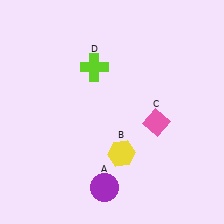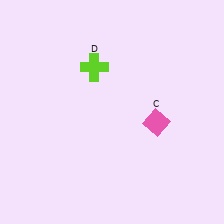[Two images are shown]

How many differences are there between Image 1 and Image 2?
There are 2 differences between the two images.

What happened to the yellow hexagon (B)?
The yellow hexagon (B) was removed in Image 2. It was in the bottom-right area of Image 1.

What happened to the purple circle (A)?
The purple circle (A) was removed in Image 2. It was in the bottom-left area of Image 1.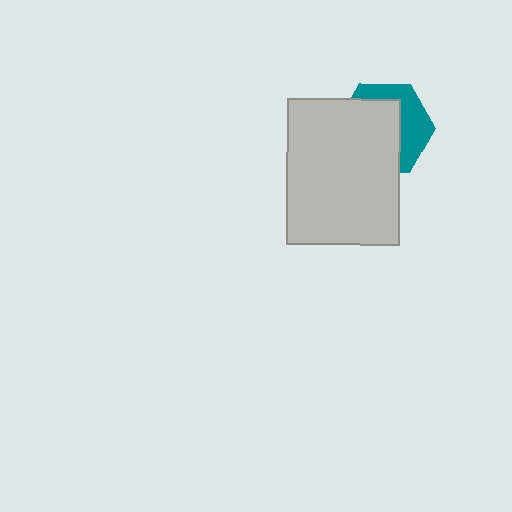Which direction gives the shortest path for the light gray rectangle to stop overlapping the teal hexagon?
Moving toward the lower-left gives the shortest separation.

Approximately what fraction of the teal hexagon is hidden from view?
Roughly 61% of the teal hexagon is hidden behind the light gray rectangle.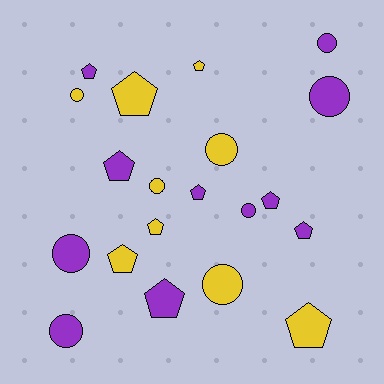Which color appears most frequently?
Purple, with 11 objects.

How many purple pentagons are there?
There are 6 purple pentagons.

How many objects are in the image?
There are 20 objects.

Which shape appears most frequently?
Pentagon, with 11 objects.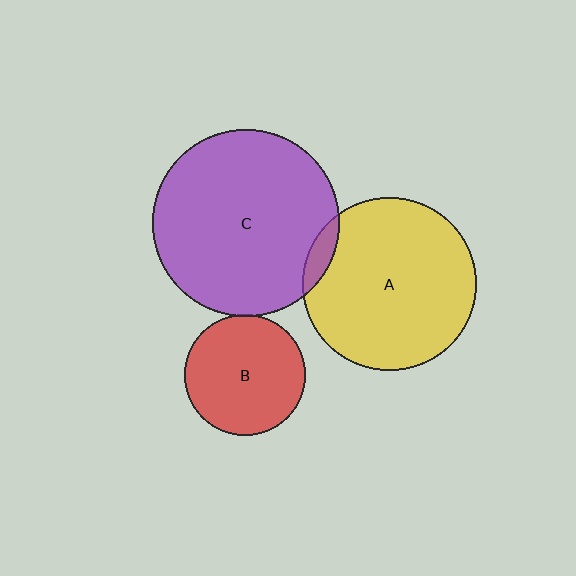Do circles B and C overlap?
Yes.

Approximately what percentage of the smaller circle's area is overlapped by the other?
Approximately 5%.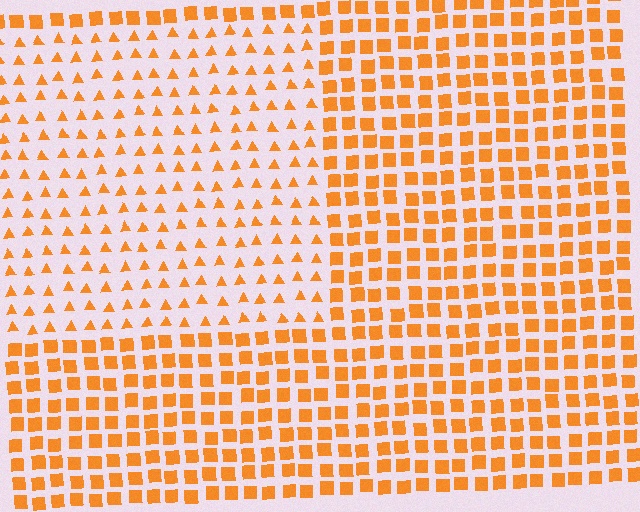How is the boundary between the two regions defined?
The boundary is defined by a change in element shape: triangles inside vs. squares outside. All elements share the same color and spacing.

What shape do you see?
I see a rectangle.